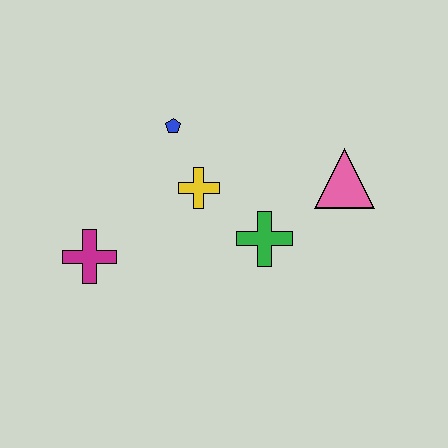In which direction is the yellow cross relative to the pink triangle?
The yellow cross is to the left of the pink triangle.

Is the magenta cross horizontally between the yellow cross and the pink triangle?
No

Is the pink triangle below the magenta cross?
No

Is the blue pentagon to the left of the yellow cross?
Yes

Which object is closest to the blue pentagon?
The yellow cross is closest to the blue pentagon.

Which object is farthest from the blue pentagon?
The pink triangle is farthest from the blue pentagon.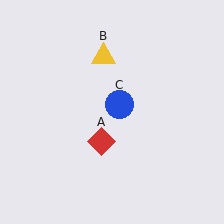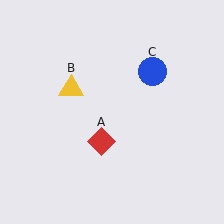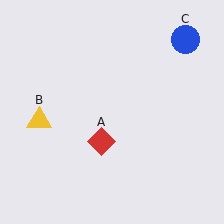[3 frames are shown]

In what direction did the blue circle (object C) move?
The blue circle (object C) moved up and to the right.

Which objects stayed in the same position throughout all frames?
Red diamond (object A) remained stationary.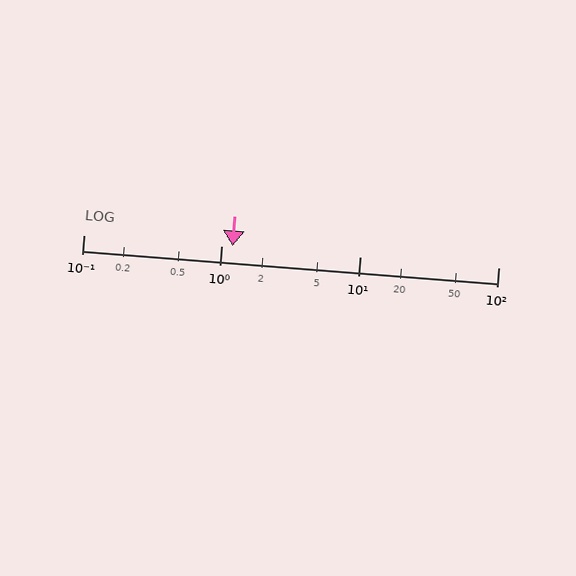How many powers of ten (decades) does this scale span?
The scale spans 3 decades, from 0.1 to 100.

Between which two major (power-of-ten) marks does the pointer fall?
The pointer is between 1 and 10.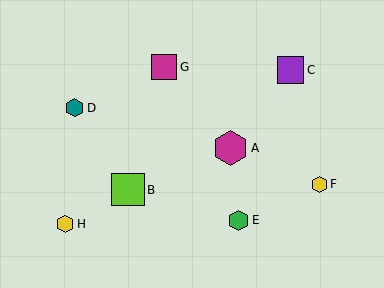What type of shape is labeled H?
Shape H is a yellow hexagon.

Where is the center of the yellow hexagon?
The center of the yellow hexagon is at (319, 184).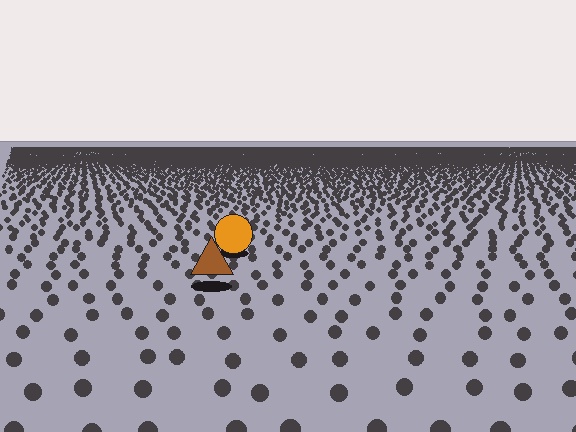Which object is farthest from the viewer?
The orange circle is farthest from the viewer. It appears smaller and the ground texture around it is denser.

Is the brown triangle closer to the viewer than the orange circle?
Yes. The brown triangle is closer — you can tell from the texture gradient: the ground texture is coarser near it.